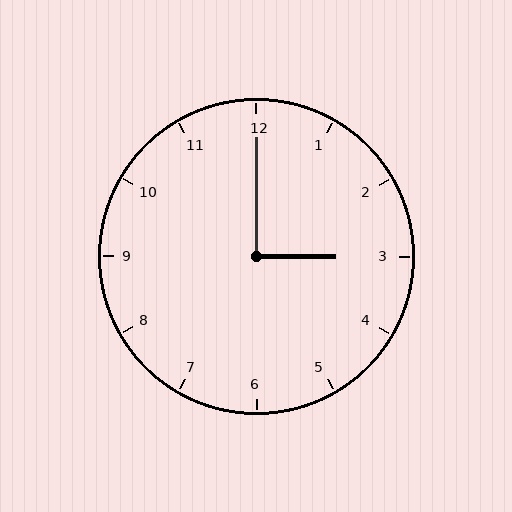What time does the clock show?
3:00.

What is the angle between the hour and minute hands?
Approximately 90 degrees.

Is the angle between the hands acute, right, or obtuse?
It is right.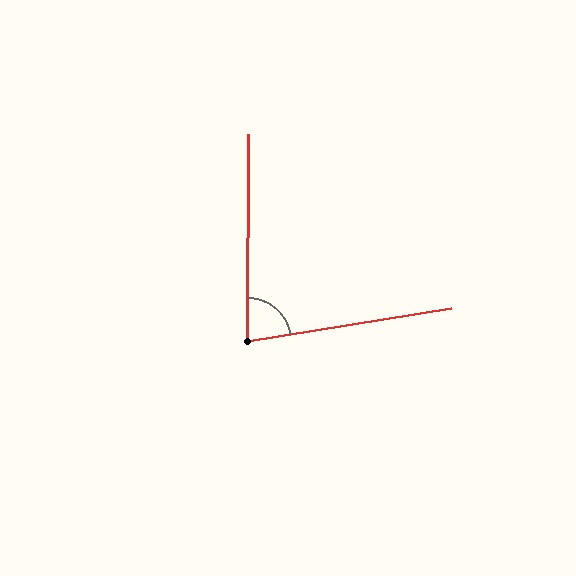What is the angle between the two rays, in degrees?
Approximately 80 degrees.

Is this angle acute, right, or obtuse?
It is acute.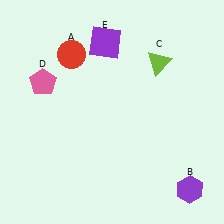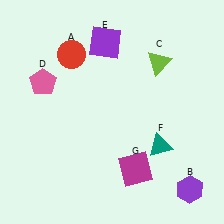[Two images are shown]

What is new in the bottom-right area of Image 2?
A magenta square (G) was added in the bottom-right area of Image 2.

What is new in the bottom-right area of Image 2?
A teal triangle (F) was added in the bottom-right area of Image 2.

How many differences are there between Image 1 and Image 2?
There are 2 differences between the two images.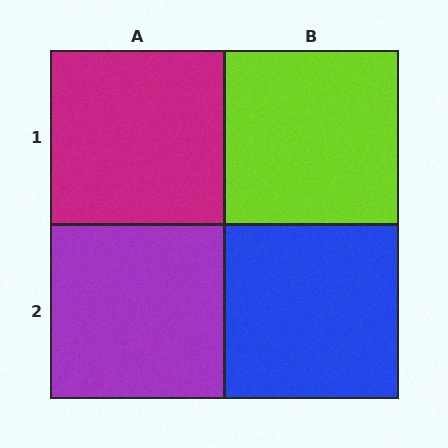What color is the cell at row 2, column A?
Purple.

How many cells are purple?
1 cell is purple.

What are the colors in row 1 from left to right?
Magenta, lime.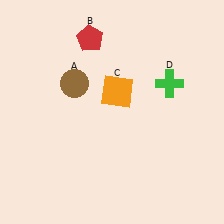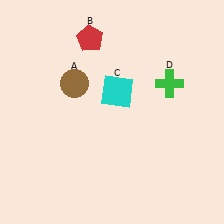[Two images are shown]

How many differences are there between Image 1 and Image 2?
There is 1 difference between the two images.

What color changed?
The square (C) changed from orange in Image 1 to cyan in Image 2.